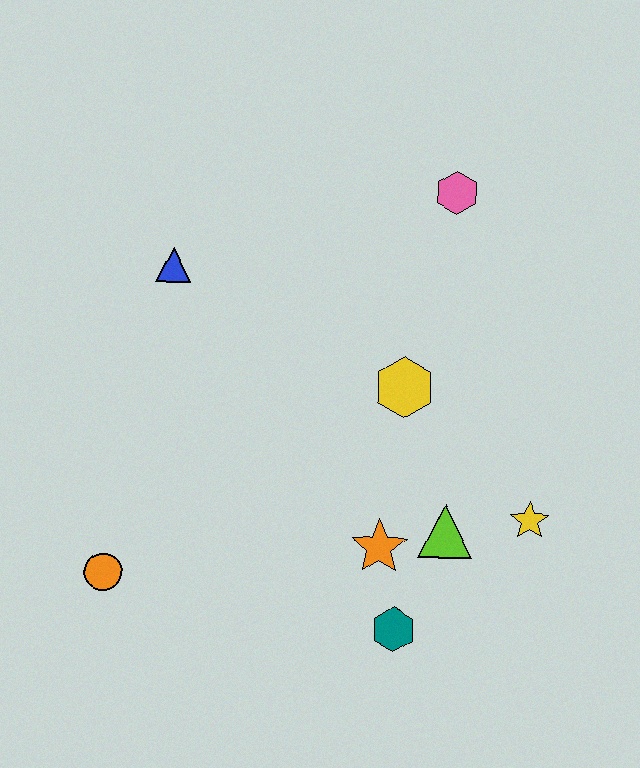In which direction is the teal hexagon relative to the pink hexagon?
The teal hexagon is below the pink hexagon.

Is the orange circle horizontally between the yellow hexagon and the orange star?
No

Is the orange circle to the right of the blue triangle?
No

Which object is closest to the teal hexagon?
The orange star is closest to the teal hexagon.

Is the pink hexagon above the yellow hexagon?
Yes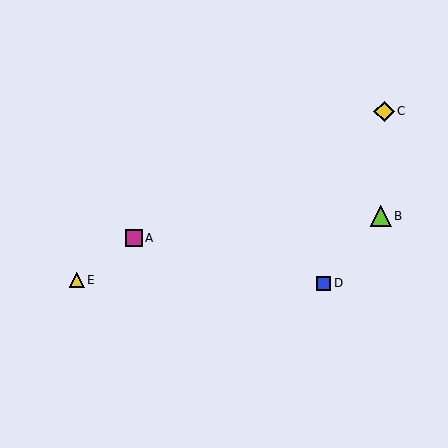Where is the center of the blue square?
The center of the blue square is at (324, 283).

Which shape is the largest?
The yellow diamond (labeled C) is the largest.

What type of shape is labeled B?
Shape B is a lime triangle.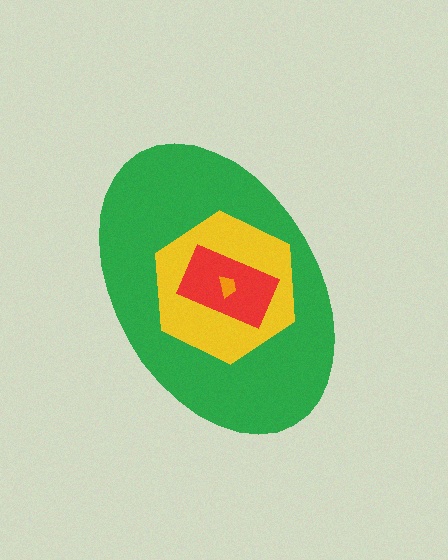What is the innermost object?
The orange trapezoid.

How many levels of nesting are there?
4.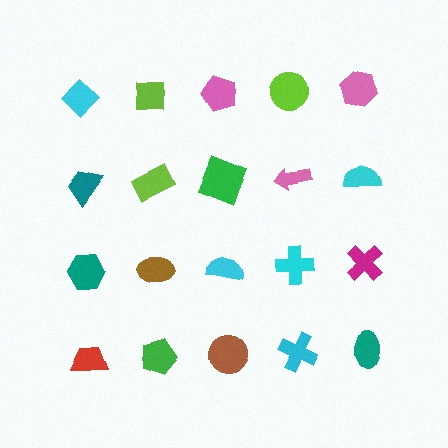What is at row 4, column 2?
A green pentagon.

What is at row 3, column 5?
A magenta cross.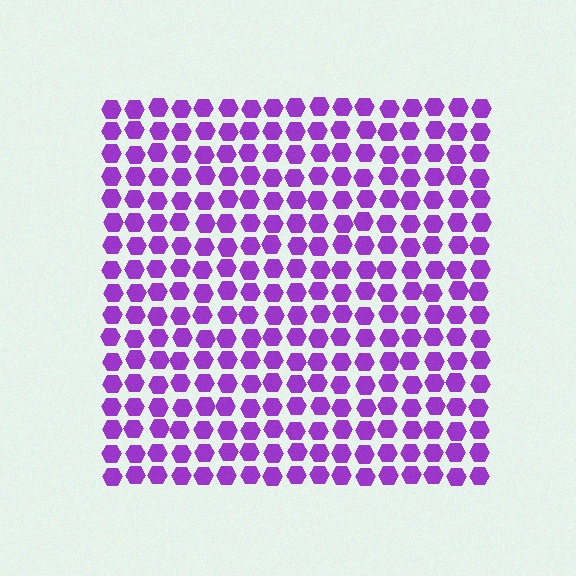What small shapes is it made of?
It is made of small hexagons.